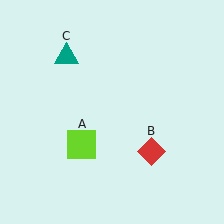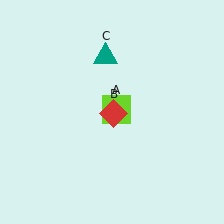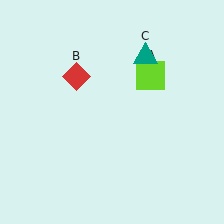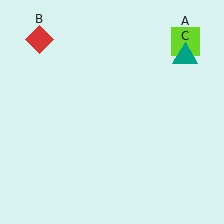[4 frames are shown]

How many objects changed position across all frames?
3 objects changed position: lime square (object A), red diamond (object B), teal triangle (object C).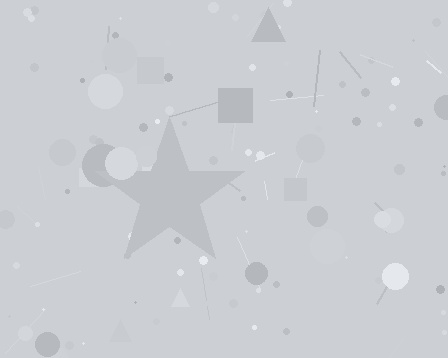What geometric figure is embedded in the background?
A star is embedded in the background.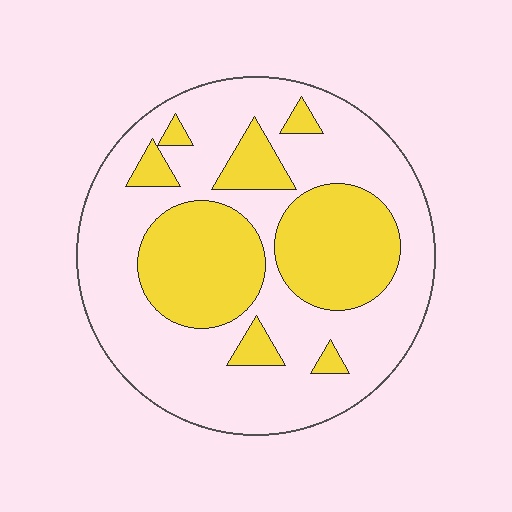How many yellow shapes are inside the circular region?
8.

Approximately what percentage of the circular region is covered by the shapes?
Approximately 35%.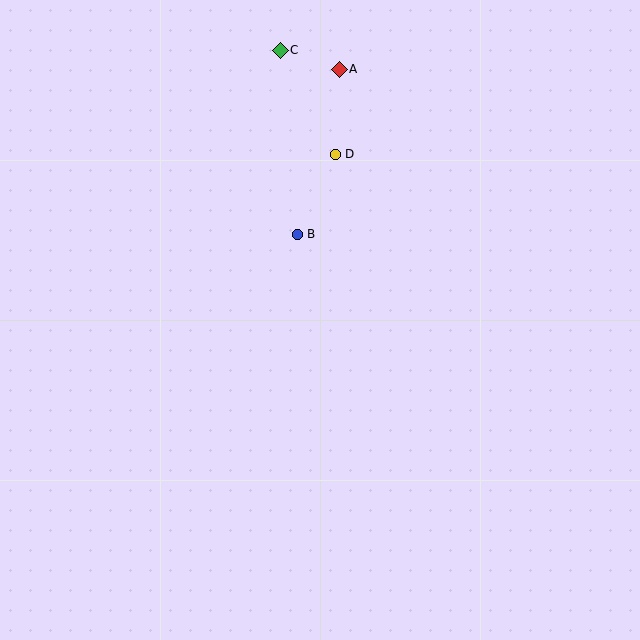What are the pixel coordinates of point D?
Point D is at (335, 154).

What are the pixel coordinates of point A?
Point A is at (339, 69).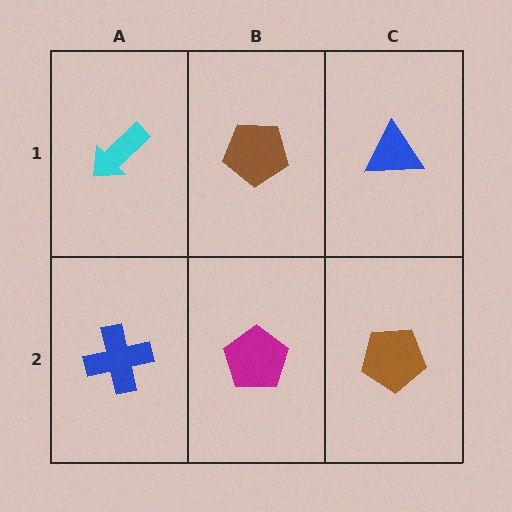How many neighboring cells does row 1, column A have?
2.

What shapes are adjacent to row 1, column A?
A blue cross (row 2, column A), a brown pentagon (row 1, column B).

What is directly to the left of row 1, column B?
A cyan arrow.